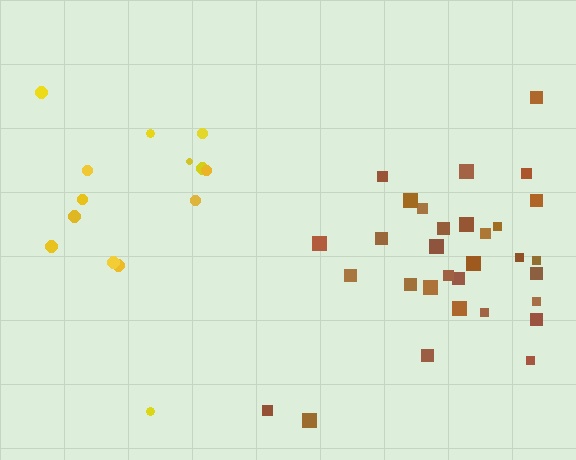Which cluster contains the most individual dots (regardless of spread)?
Brown (33).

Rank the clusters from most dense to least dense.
brown, yellow.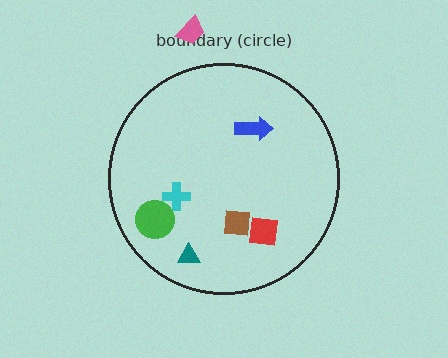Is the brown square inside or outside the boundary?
Inside.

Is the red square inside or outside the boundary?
Inside.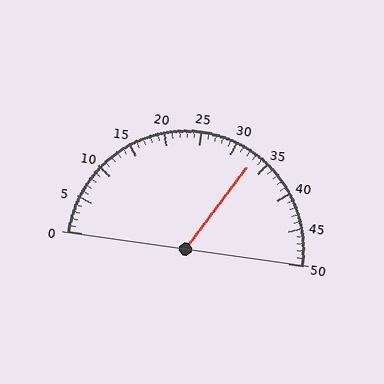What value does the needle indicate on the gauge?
The needle indicates approximately 33.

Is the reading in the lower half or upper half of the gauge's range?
The reading is in the upper half of the range (0 to 50).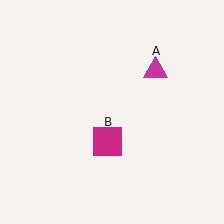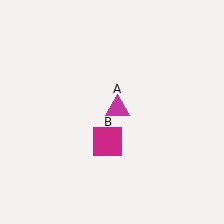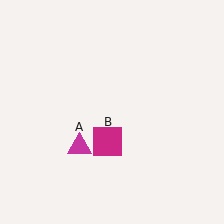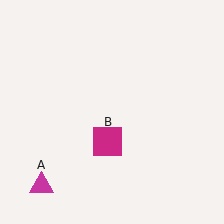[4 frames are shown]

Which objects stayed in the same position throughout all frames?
Magenta square (object B) remained stationary.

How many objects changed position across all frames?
1 object changed position: magenta triangle (object A).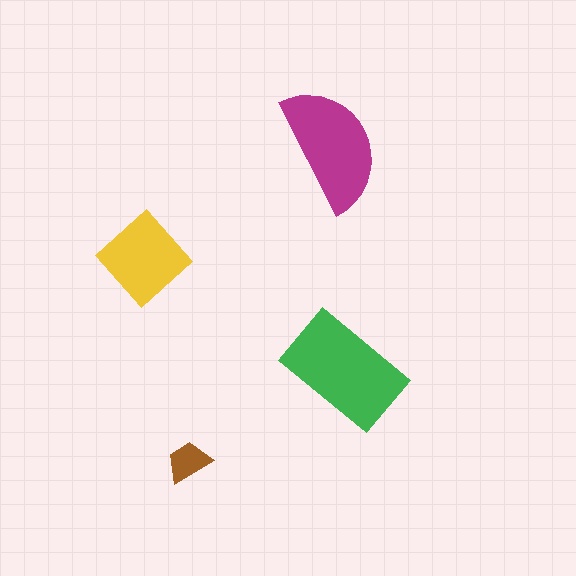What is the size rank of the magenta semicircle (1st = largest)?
2nd.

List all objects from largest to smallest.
The green rectangle, the magenta semicircle, the yellow diamond, the brown trapezoid.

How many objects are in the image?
There are 4 objects in the image.